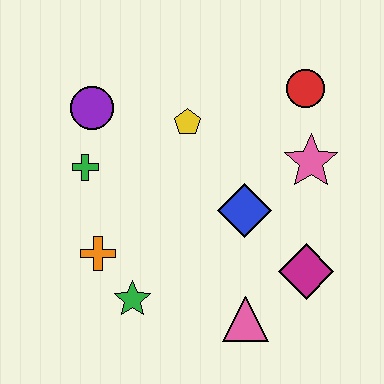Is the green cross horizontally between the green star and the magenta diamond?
No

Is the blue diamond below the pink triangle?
No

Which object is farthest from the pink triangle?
The purple circle is farthest from the pink triangle.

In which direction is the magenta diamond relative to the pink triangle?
The magenta diamond is to the right of the pink triangle.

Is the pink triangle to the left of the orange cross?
No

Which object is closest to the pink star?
The red circle is closest to the pink star.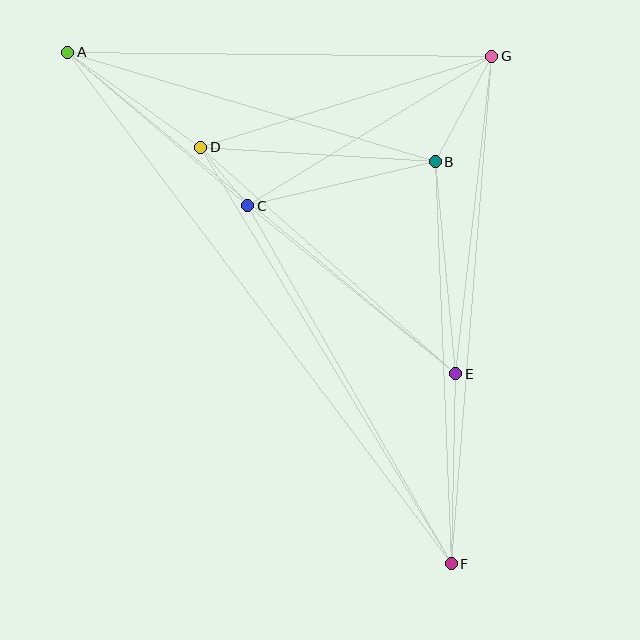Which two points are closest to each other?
Points C and D are closest to each other.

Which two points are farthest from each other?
Points A and F are farthest from each other.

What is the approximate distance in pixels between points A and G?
The distance between A and G is approximately 424 pixels.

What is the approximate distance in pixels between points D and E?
The distance between D and E is approximately 341 pixels.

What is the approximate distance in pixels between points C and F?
The distance between C and F is approximately 412 pixels.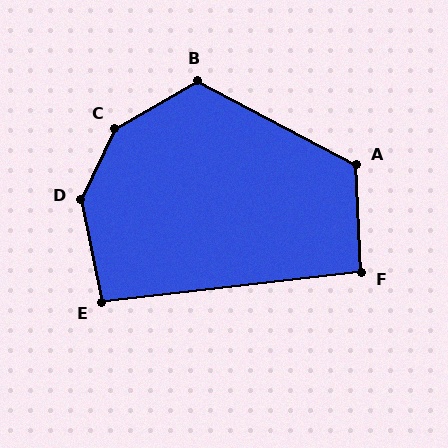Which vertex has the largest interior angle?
C, at approximately 145 degrees.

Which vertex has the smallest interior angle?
F, at approximately 94 degrees.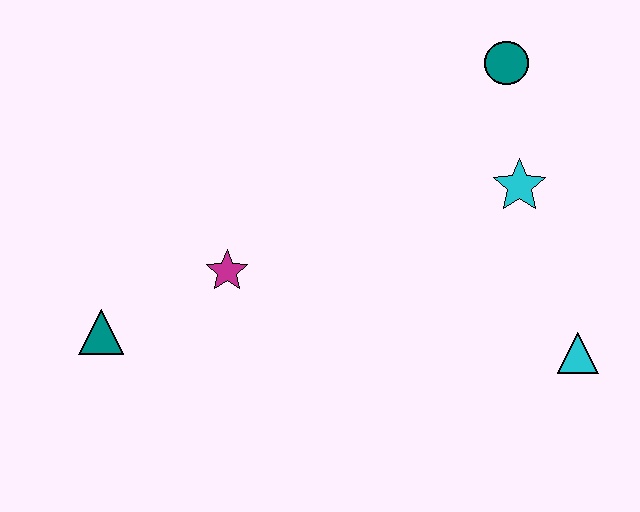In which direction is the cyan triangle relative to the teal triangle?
The cyan triangle is to the right of the teal triangle.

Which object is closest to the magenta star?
The teal triangle is closest to the magenta star.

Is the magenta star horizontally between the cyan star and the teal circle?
No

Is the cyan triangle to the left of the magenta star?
No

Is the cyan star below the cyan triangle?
No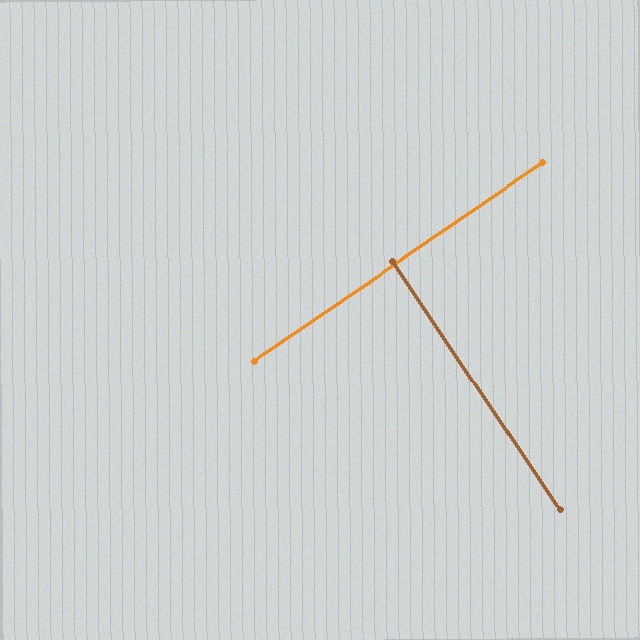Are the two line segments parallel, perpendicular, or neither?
Perpendicular — they meet at approximately 90°.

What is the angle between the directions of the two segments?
Approximately 90 degrees.